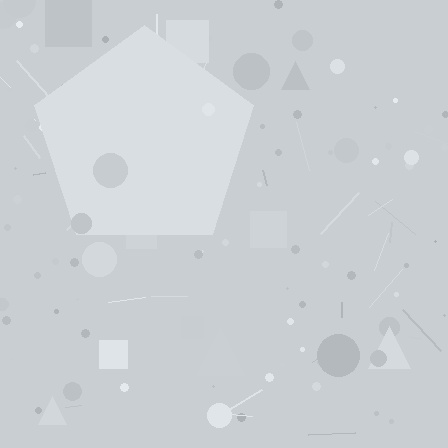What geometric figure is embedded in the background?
A pentagon is embedded in the background.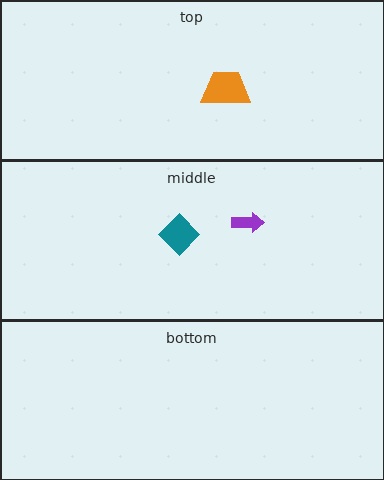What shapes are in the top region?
The orange trapezoid.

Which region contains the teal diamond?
The middle region.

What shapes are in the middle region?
The purple arrow, the teal diamond.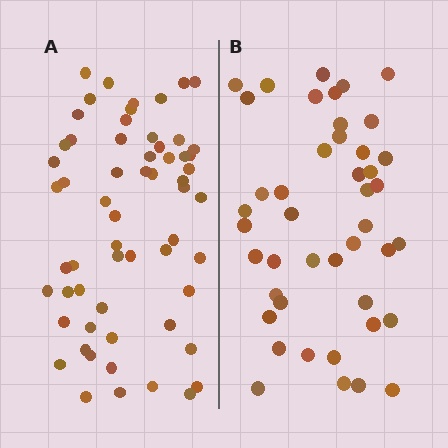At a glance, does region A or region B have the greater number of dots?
Region A (the left region) has more dots.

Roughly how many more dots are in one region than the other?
Region A has approximately 15 more dots than region B.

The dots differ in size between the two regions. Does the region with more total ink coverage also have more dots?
No. Region B has more total ink coverage because its dots are larger, but region A actually contains more individual dots. Total area can be misleading — the number of items is what matters here.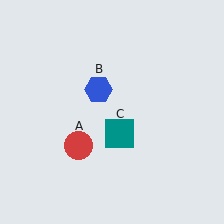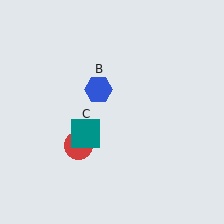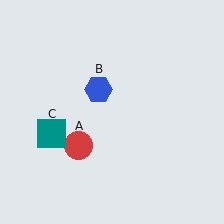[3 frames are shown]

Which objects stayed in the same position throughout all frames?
Red circle (object A) and blue hexagon (object B) remained stationary.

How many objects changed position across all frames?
1 object changed position: teal square (object C).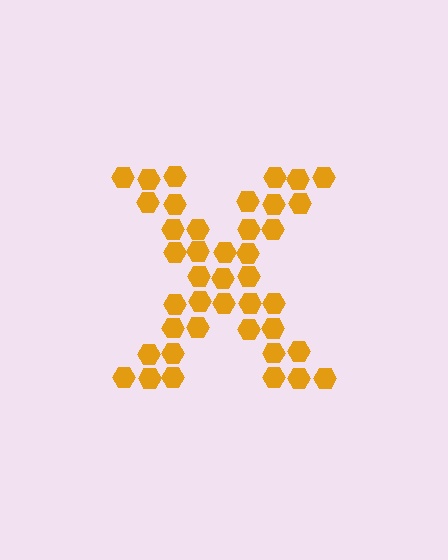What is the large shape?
The large shape is the letter X.